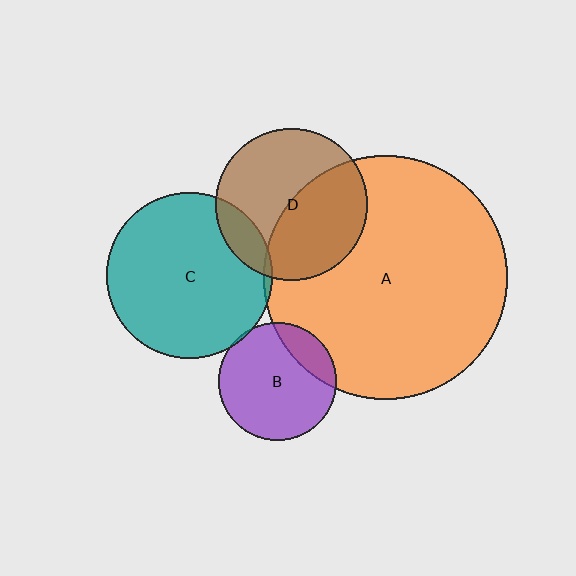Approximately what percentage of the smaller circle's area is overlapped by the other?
Approximately 45%.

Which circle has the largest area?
Circle A (orange).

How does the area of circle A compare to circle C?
Approximately 2.2 times.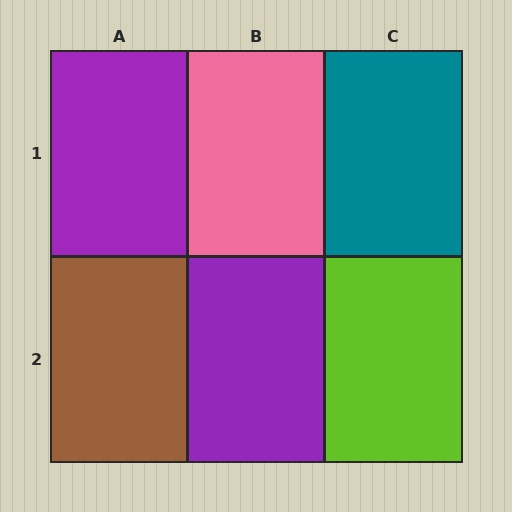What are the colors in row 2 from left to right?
Brown, purple, lime.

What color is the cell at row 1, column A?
Purple.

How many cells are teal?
1 cell is teal.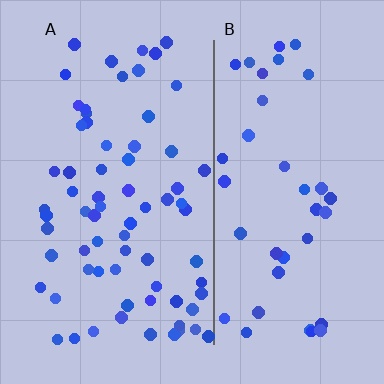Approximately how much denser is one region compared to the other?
Approximately 1.7× — region A over region B.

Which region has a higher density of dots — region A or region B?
A (the left).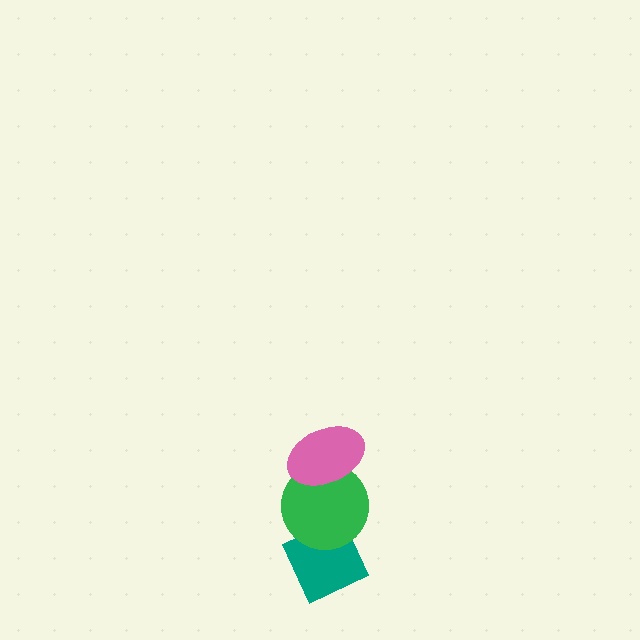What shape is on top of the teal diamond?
The green circle is on top of the teal diamond.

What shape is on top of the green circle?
The pink ellipse is on top of the green circle.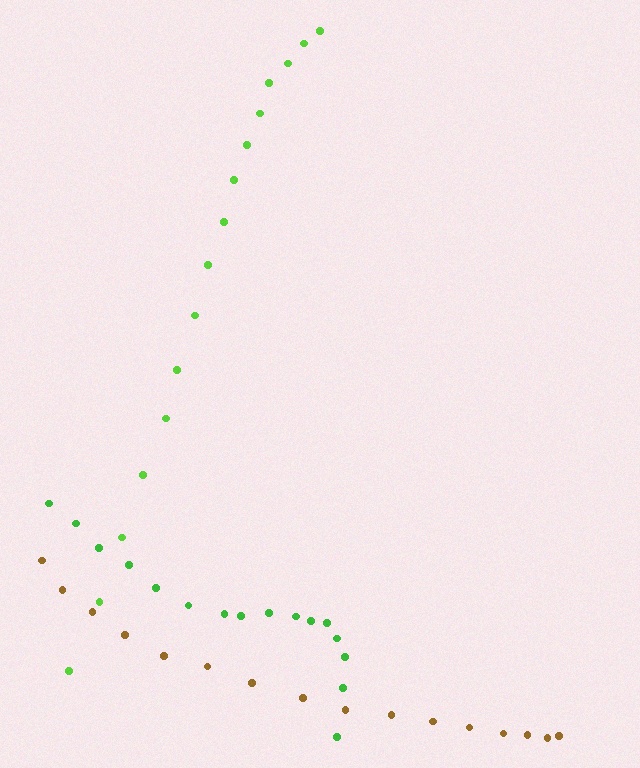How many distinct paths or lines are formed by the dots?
There are 3 distinct paths.